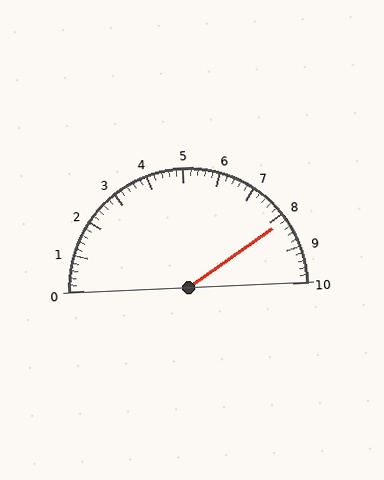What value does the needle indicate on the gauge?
The needle indicates approximately 8.2.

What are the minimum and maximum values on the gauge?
The gauge ranges from 0 to 10.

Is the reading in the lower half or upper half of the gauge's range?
The reading is in the upper half of the range (0 to 10).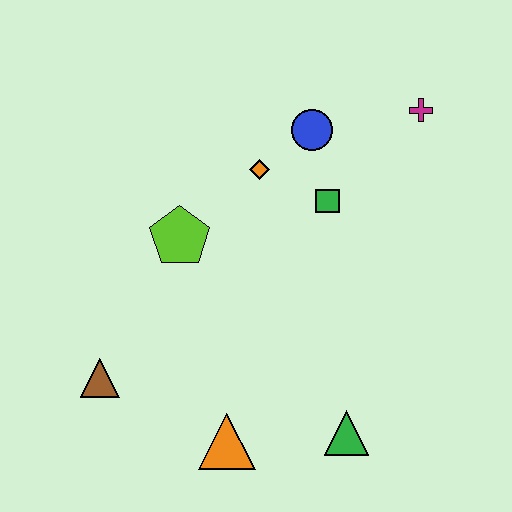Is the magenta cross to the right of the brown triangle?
Yes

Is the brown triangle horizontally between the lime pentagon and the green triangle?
No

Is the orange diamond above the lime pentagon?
Yes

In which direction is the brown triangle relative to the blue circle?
The brown triangle is below the blue circle.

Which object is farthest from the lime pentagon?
The magenta cross is farthest from the lime pentagon.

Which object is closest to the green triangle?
The orange triangle is closest to the green triangle.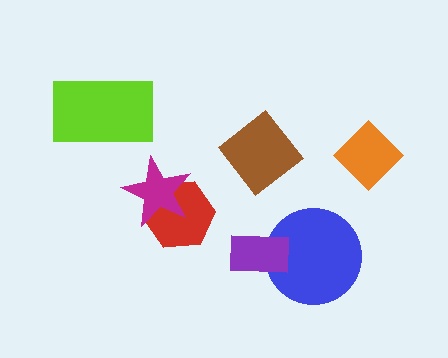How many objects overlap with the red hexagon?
1 object overlaps with the red hexagon.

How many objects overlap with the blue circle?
1 object overlaps with the blue circle.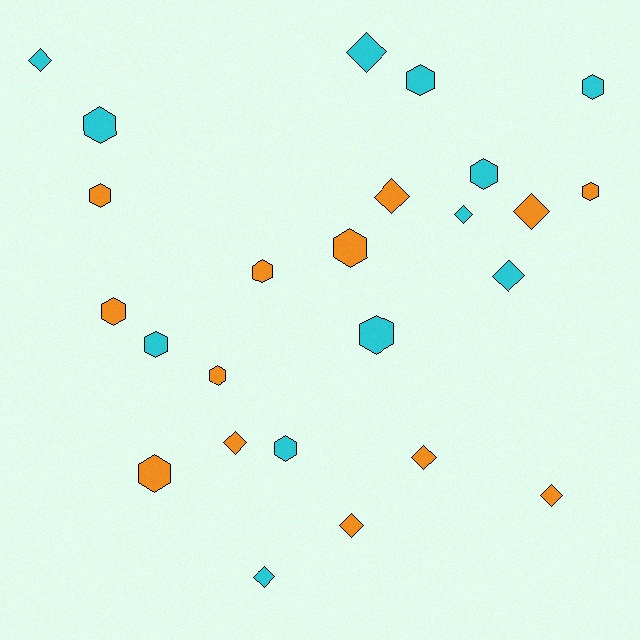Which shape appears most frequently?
Hexagon, with 14 objects.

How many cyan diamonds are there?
There are 5 cyan diamonds.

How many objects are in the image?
There are 25 objects.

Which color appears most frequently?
Orange, with 13 objects.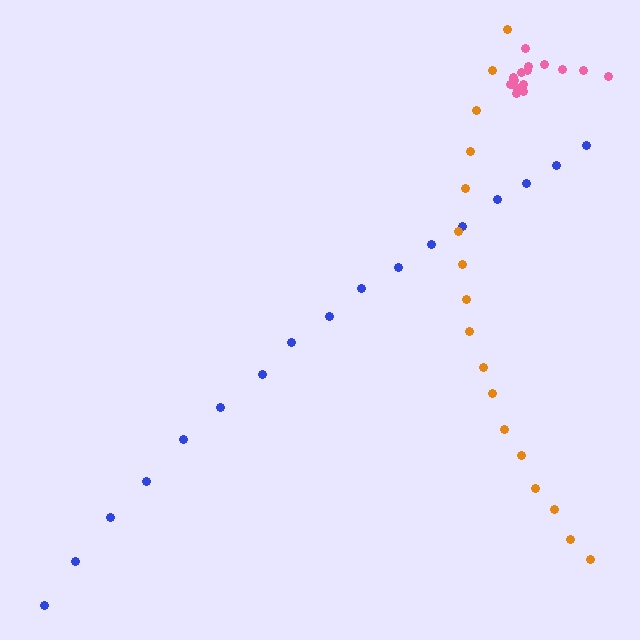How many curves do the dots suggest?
There are 3 distinct paths.